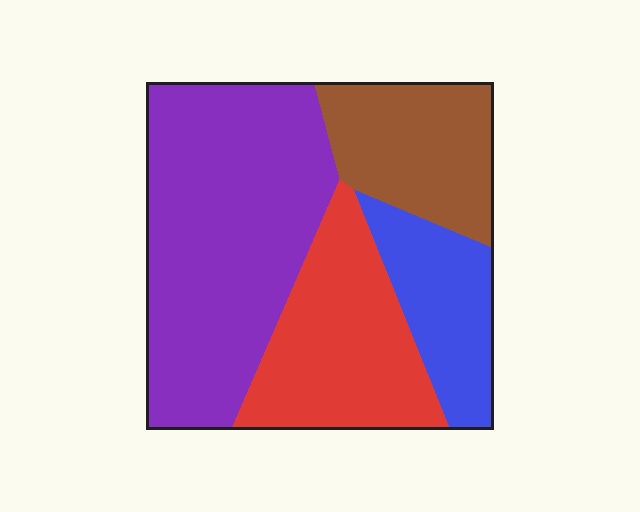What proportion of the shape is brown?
Brown takes up about one sixth (1/6) of the shape.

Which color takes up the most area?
Purple, at roughly 45%.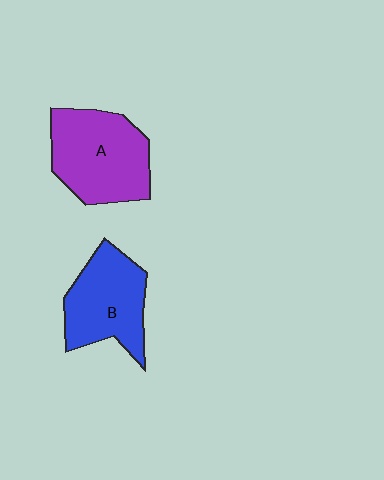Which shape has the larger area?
Shape A (purple).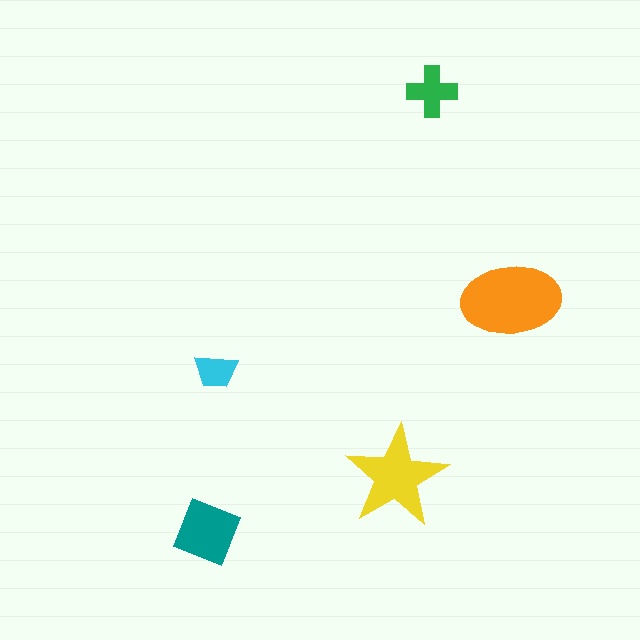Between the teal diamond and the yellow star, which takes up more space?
The yellow star.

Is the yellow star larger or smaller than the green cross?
Larger.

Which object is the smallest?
The cyan trapezoid.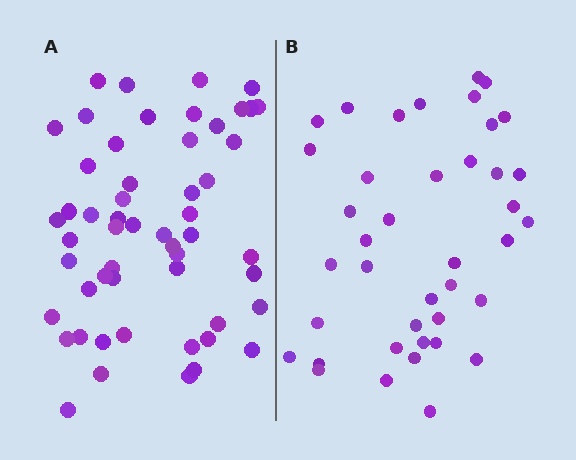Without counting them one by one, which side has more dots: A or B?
Region A (the left region) has more dots.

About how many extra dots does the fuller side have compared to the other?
Region A has approximately 15 more dots than region B.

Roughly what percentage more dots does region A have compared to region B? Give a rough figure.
About 35% more.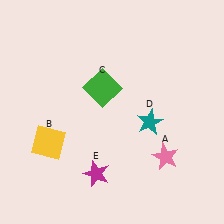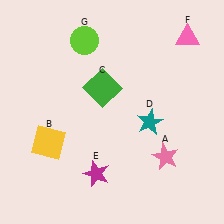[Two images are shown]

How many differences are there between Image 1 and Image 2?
There are 2 differences between the two images.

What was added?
A pink triangle (F), a lime circle (G) were added in Image 2.